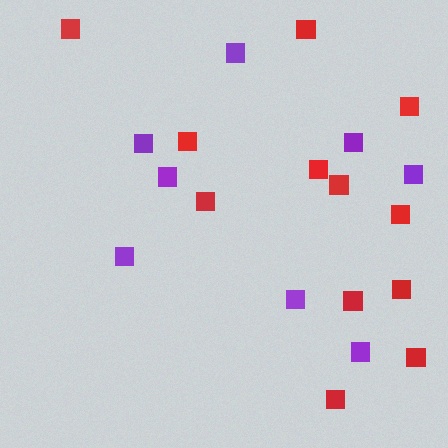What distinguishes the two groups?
There are 2 groups: one group of purple squares (8) and one group of red squares (12).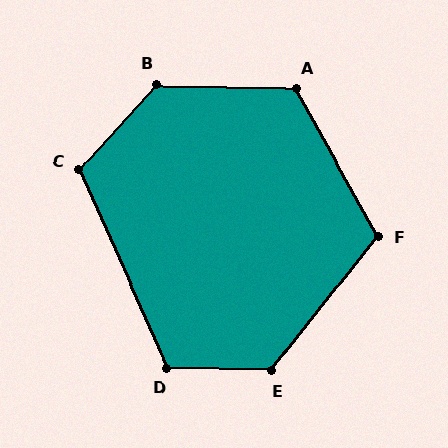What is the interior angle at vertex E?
Approximately 126 degrees (obtuse).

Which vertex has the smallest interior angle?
F, at approximately 113 degrees.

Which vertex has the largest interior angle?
B, at approximately 131 degrees.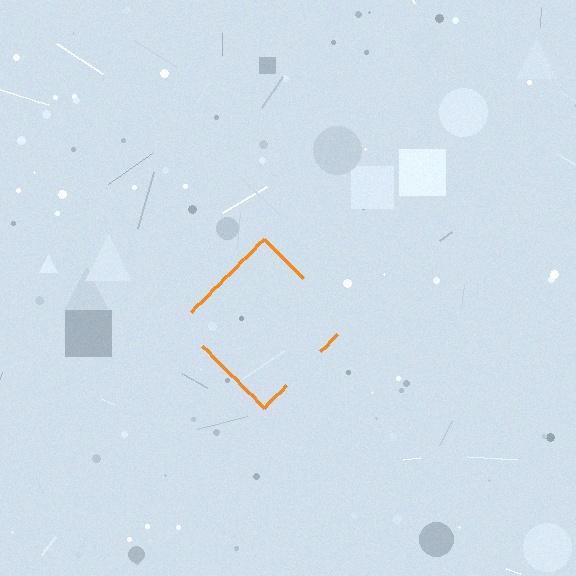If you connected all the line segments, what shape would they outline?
They would outline a diamond.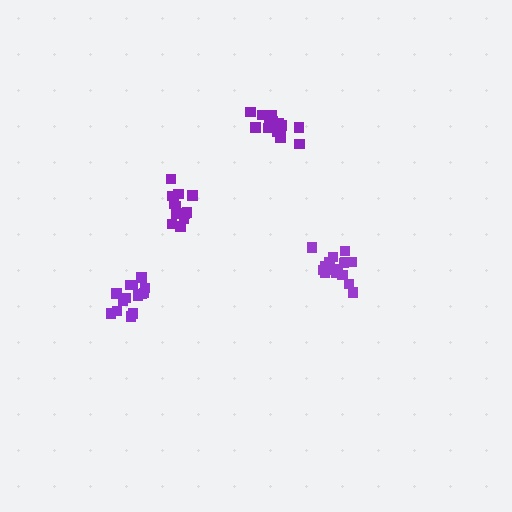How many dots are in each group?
Group 1: 14 dots, Group 2: 16 dots, Group 3: 17 dots, Group 4: 12 dots (59 total).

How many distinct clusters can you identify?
There are 4 distinct clusters.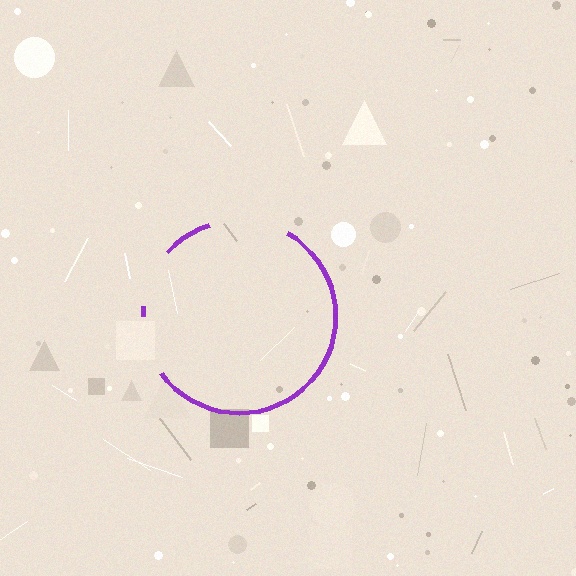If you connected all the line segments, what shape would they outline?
They would outline a circle.